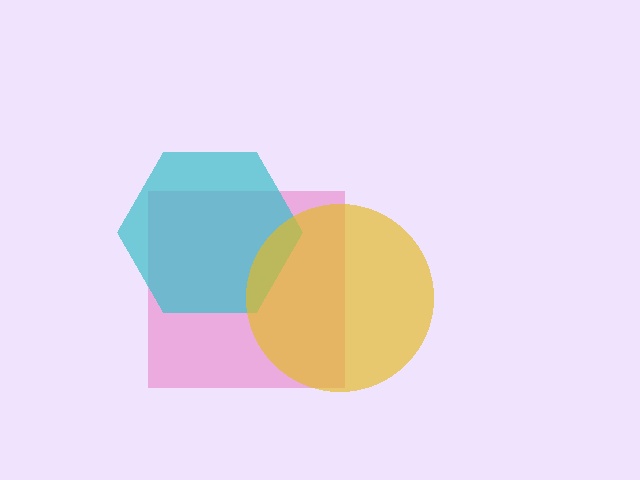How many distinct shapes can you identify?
There are 3 distinct shapes: a pink square, a cyan hexagon, a yellow circle.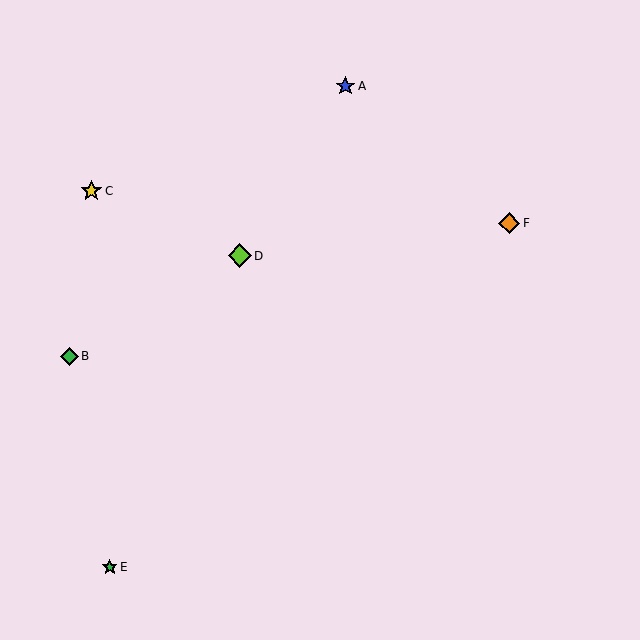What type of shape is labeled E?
Shape E is a green star.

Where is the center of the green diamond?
The center of the green diamond is at (70, 356).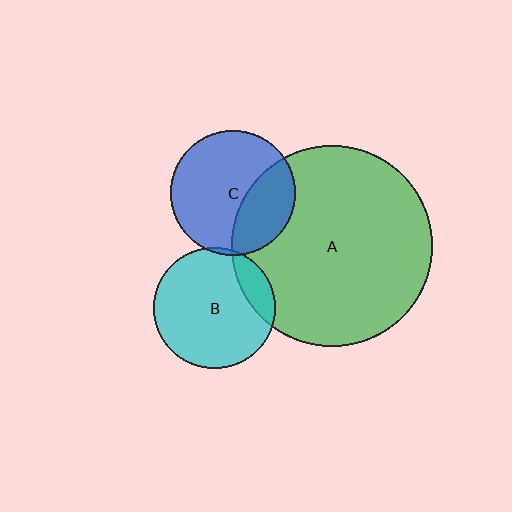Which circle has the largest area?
Circle A (green).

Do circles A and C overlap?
Yes.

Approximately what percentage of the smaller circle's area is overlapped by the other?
Approximately 30%.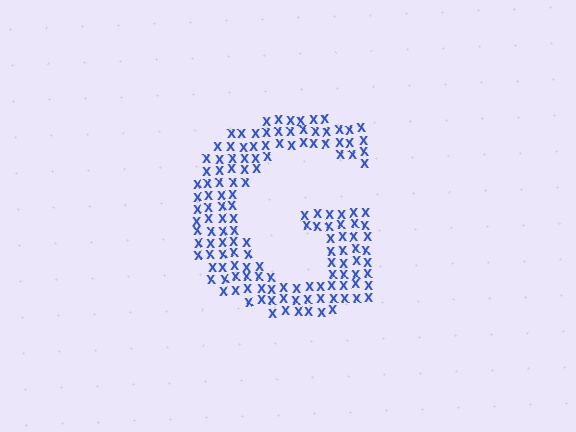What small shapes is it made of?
It is made of small letter X's.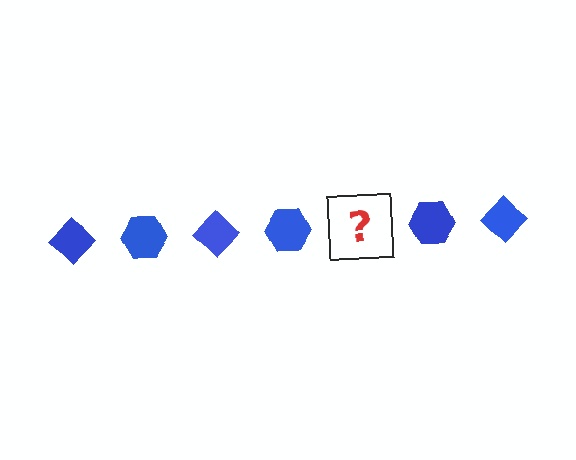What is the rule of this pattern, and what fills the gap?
The rule is that the pattern cycles through diamond, hexagon shapes in blue. The gap should be filled with a blue diamond.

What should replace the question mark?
The question mark should be replaced with a blue diamond.